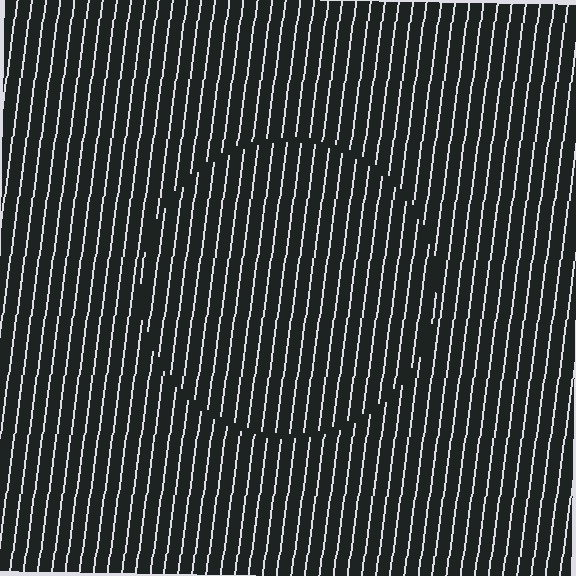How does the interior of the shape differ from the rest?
The interior of the shape contains the same grating, shifted by half a period — the contour is defined by the phase discontinuity where line-ends from the inner and outer gratings abut.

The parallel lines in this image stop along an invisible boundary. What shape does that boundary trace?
An illusory circle. The interior of the shape contains the same grating, shifted by half a period — the contour is defined by the phase discontinuity where line-ends from the inner and outer gratings abut.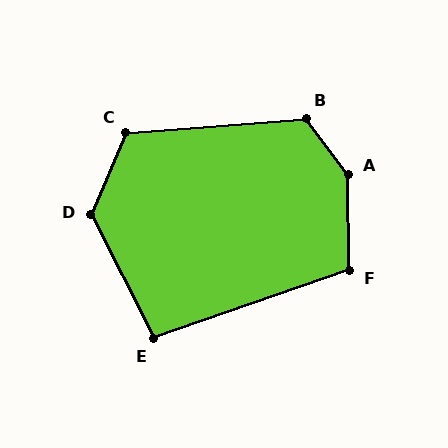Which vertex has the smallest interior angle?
E, at approximately 98 degrees.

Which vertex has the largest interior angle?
A, at approximately 144 degrees.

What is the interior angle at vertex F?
Approximately 108 degrees (obtuse).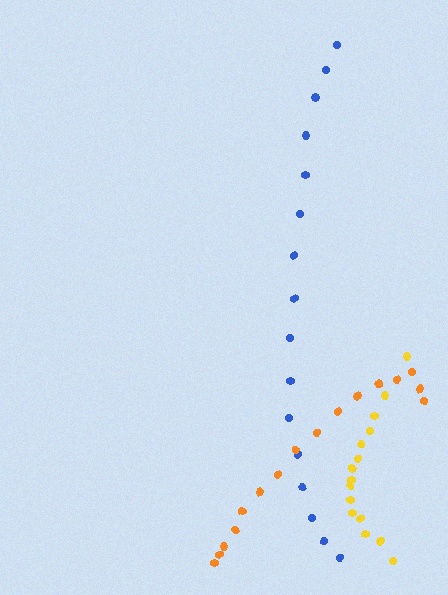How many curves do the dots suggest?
There are 3 distinct paths.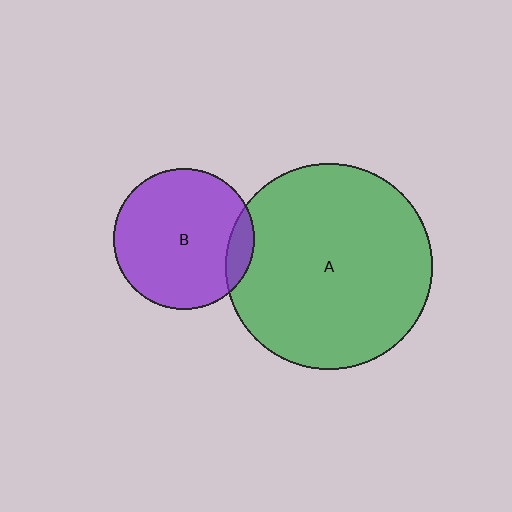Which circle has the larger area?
Circle A (green).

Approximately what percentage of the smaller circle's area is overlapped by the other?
Approximately 10%.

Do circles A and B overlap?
Yes.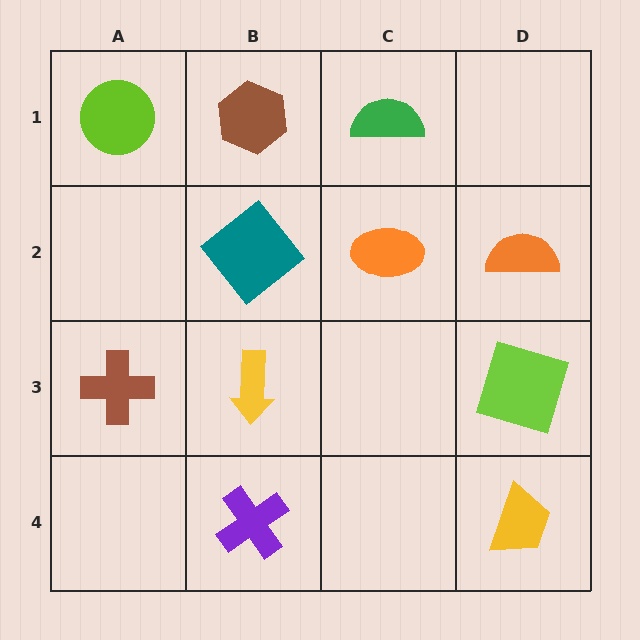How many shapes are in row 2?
3 shapes.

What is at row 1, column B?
A brown hexagon.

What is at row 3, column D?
A lime square.